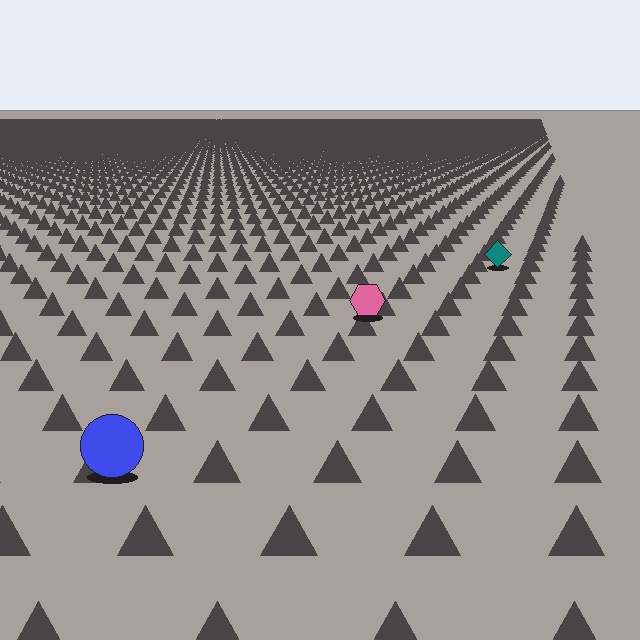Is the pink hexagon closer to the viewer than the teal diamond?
Yes. The pink hexagon is closer — you can tell from the texture gradient: the ground texture is coarser near it.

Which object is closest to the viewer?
The blue circle is closest. The texture marks near it are larger and more spread out.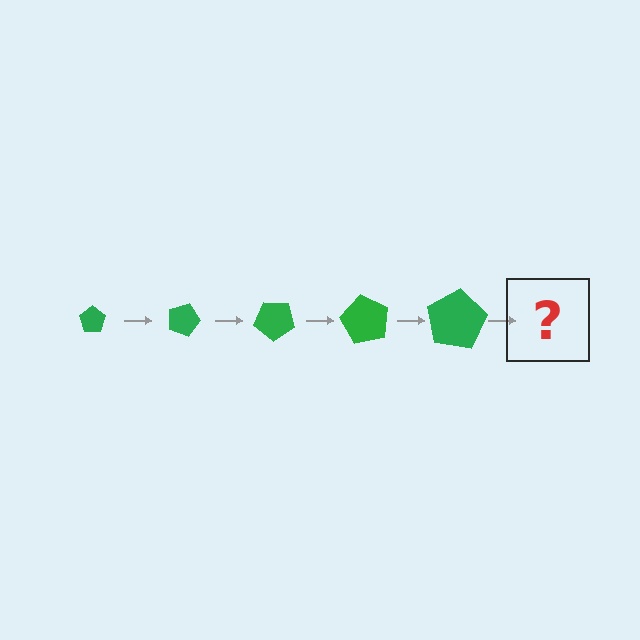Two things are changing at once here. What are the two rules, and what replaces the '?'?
The two rules are that the pentagon grows larger each step and it rotates 20 degrees each step. The '?' should be a pentagon, larger than the previous one and rotated 100 degrees from the start.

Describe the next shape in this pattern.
It should be a pentagon, larger than the previous one and rotated 100 degrees from the start.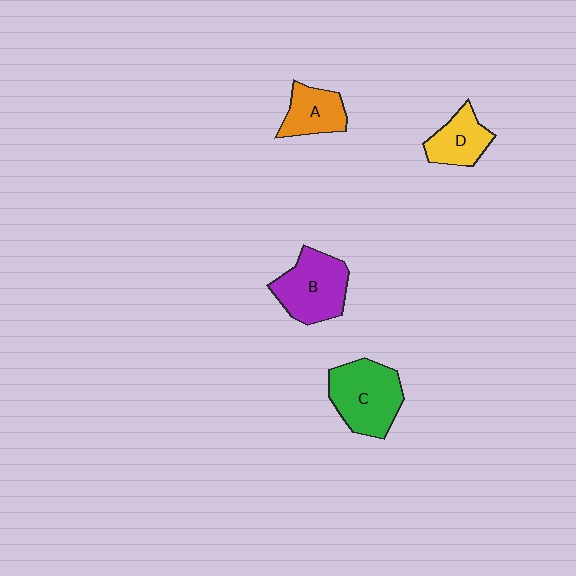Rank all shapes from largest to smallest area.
From largest to smallest: C (green), B (purple), D (yellow), A (orange).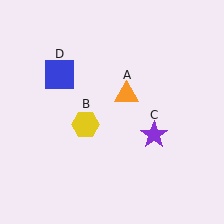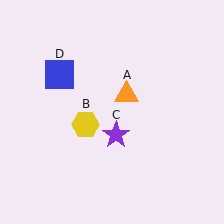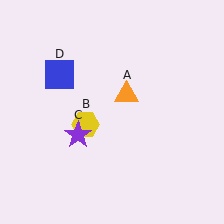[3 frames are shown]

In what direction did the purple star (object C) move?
The purple star (object C) moved left.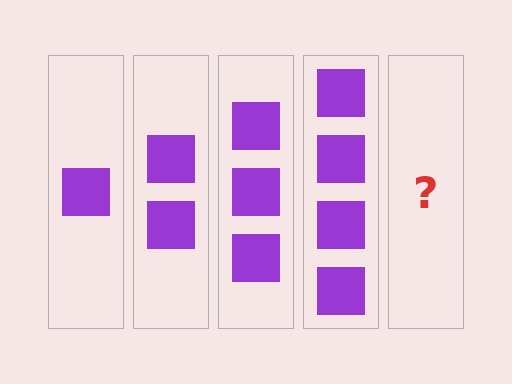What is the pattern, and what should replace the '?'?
The pattern is that each step adds one more square. The '?' should be 5 squares.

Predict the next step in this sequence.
The next step is 5 squares.